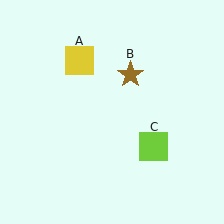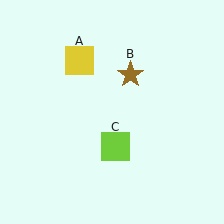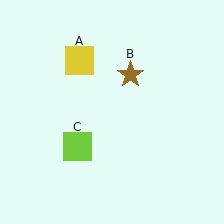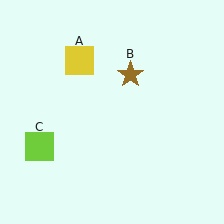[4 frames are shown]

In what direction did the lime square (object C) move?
The lime square (object C) moved left.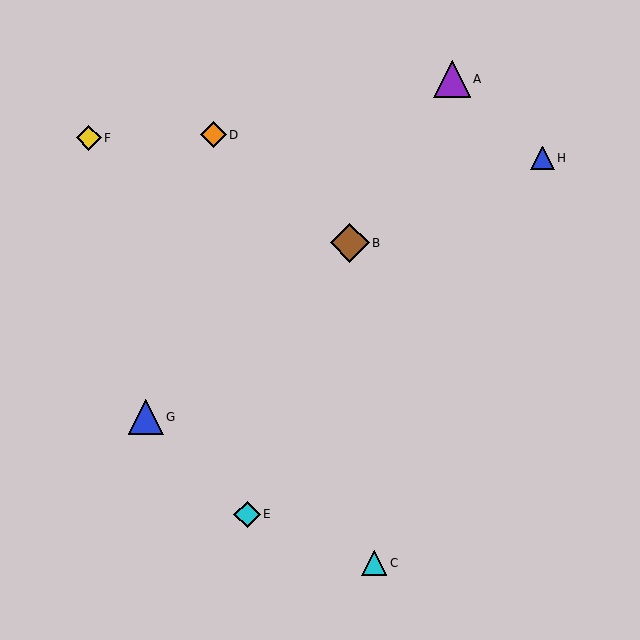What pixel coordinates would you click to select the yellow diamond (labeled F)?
Click at (89, 138) to select the yellow diamond F.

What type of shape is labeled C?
Shape C is a cyan triangle.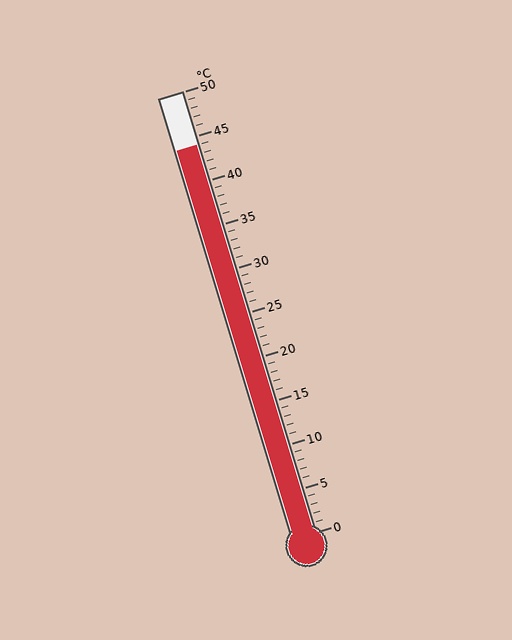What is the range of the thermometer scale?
The thermometer scale ranges from 0°C to 50°C.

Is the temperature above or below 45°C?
The temperature is below 45°C.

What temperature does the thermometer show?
The thermometer shows approximately 44°C.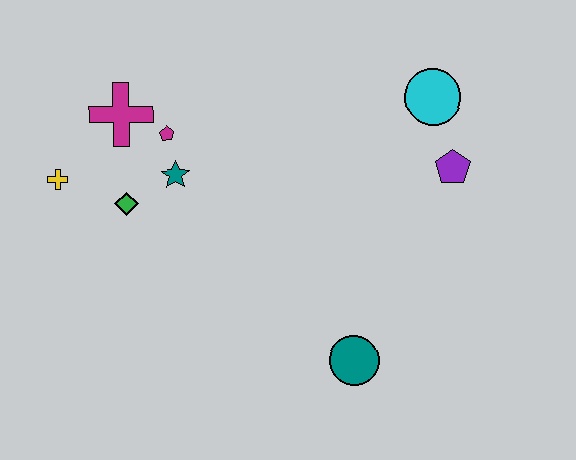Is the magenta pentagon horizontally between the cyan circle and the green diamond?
Yes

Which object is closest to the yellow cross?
The green diamond is closest to the yellow cross.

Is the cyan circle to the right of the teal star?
Yes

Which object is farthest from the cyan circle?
The yellow cross is farthest from the cyan circle.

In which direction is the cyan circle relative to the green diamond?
The cyan circle is to the right of the green diamond.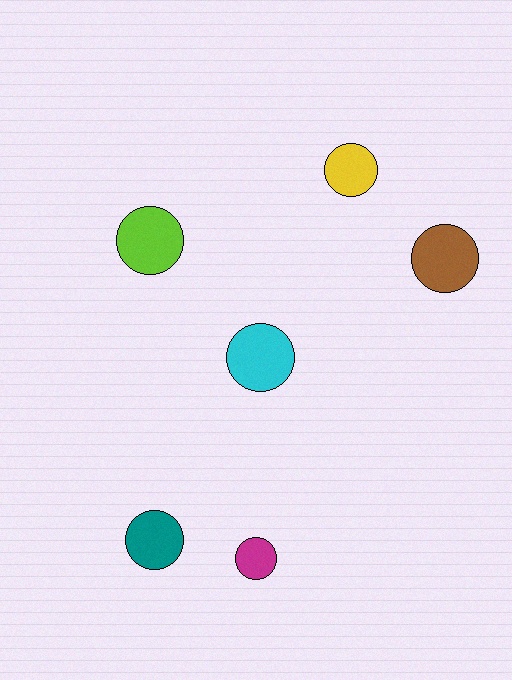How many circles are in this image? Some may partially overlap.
There are 6 circles.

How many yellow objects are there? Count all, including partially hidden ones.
There is 1 yellow object.